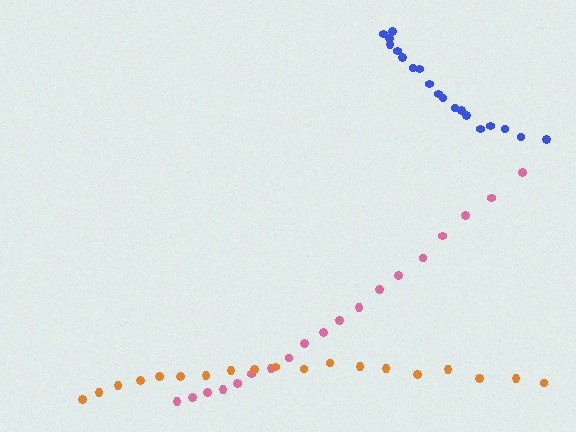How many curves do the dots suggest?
There are 3 distinct paths.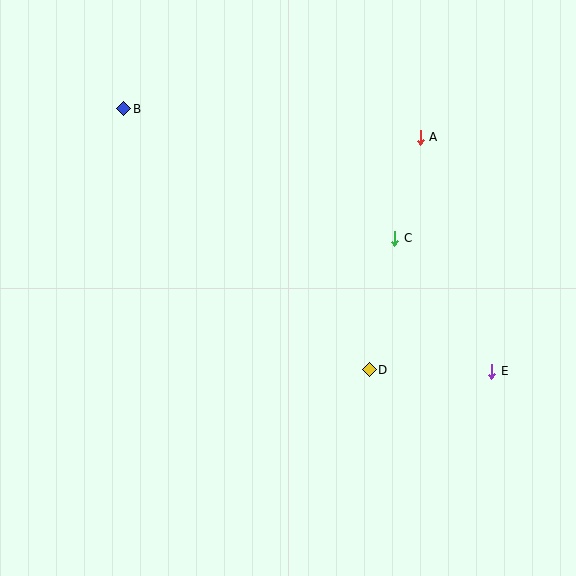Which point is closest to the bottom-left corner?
Point D is closest to the bottom-left corner.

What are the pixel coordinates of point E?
Point E is at (492, 371).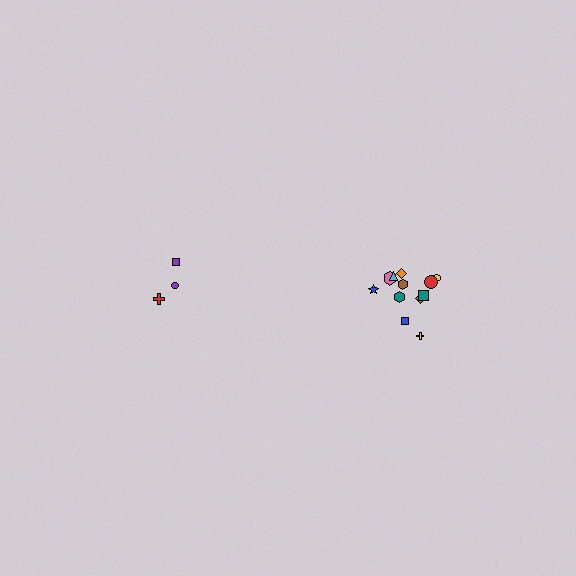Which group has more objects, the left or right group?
The right group.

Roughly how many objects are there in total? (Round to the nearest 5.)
Roughly 15 objects in total.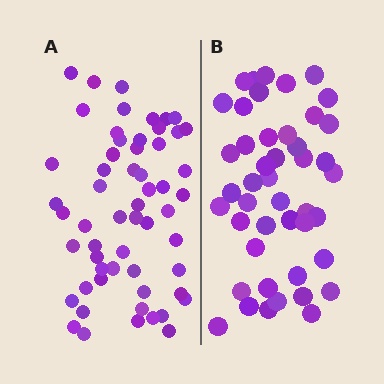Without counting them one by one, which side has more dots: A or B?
Region A (the left region) has more dots.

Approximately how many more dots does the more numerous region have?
Region A has roughly 12 or so more dots than region B.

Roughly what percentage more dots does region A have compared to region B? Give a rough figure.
About 25% more.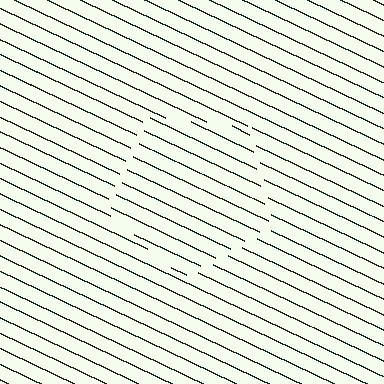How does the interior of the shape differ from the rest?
The interior of the shape contains the same grating, shifted by half a period — the contour is defined by the phase discontinuity where line-ends from the inner and outer gratings abut.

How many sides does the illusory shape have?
5 sides — the line-ends trace a pentagon.